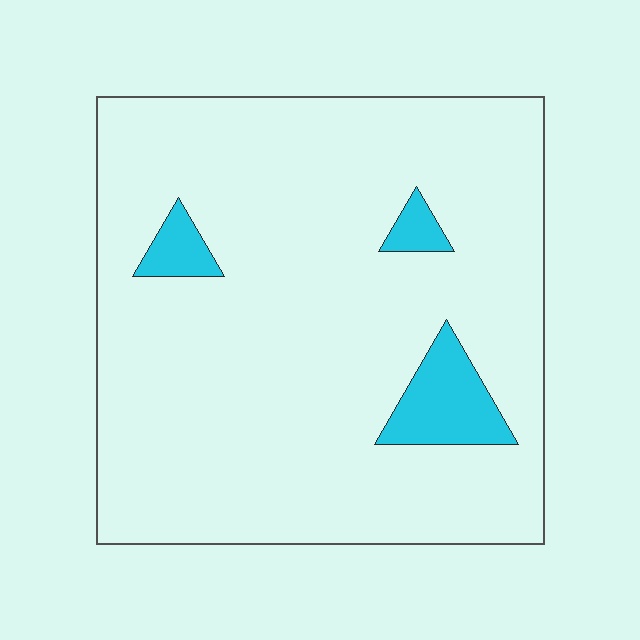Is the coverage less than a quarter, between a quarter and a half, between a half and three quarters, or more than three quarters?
Less than a quarter.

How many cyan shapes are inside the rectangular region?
3.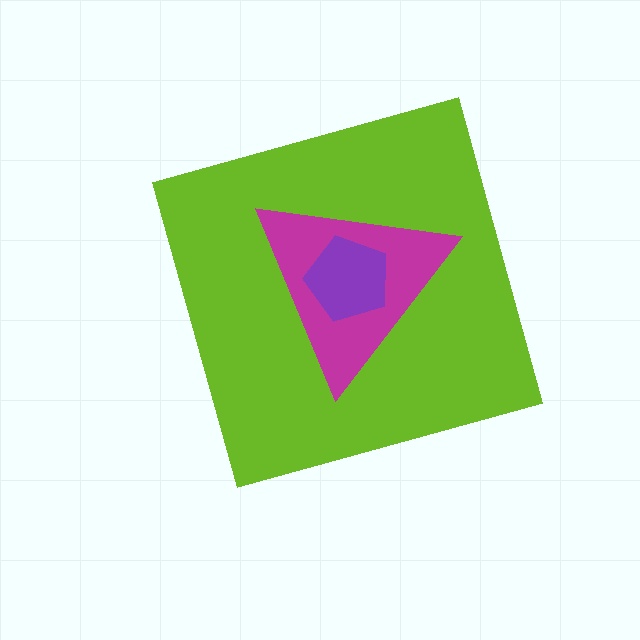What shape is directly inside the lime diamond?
The magenta triangle.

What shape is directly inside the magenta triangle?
The purple pentagon.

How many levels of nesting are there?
3.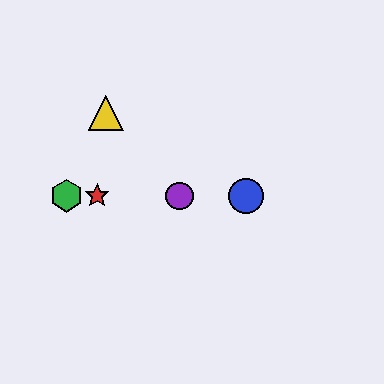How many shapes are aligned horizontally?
4 shapes (the red star, the blue circle, the green hexagon, the purple circle) are aligned horizontally.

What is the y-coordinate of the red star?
The red star is at y≈196.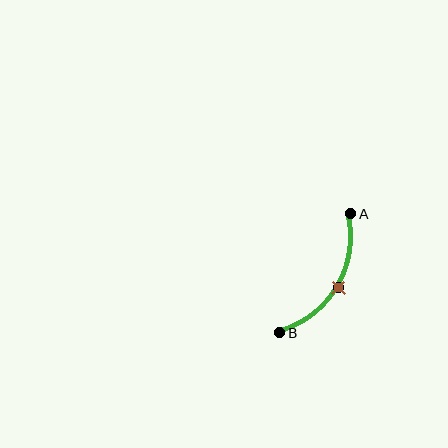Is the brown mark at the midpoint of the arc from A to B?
Yes. The brown mark lies on the arc at equal arc-length from both A and B — it is the arc midpoint.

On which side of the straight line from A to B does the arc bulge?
The arc bulges to the right of the straight line connecting A and B.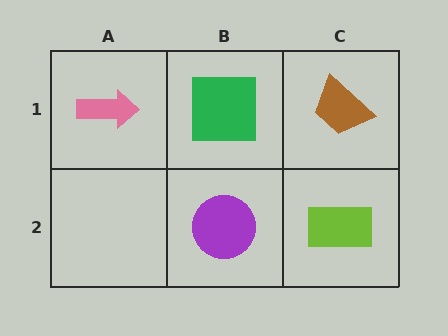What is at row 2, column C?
A lime rectangle.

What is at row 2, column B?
A purple circle.